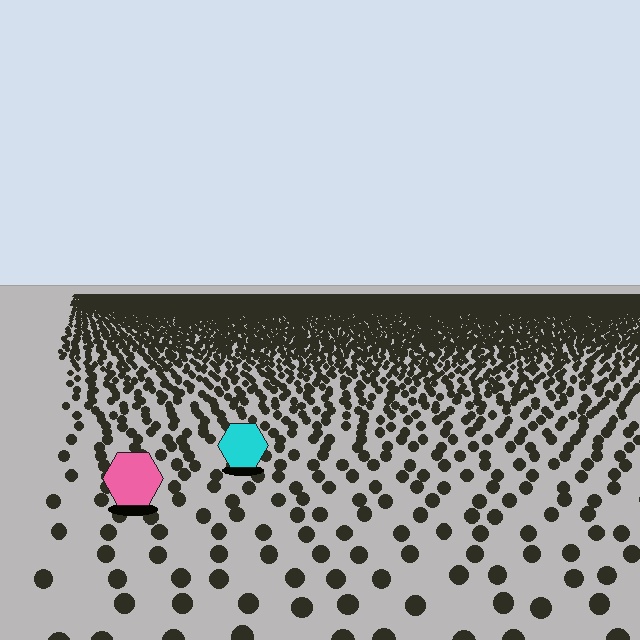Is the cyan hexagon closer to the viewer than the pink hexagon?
No. The pink hexagon is closer — you can tell from the texture gradient: the ground texture is coarser near it.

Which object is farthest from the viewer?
The cyan hexagon is farthest from the viewer. It appears smaller and the ground texture around it is denser.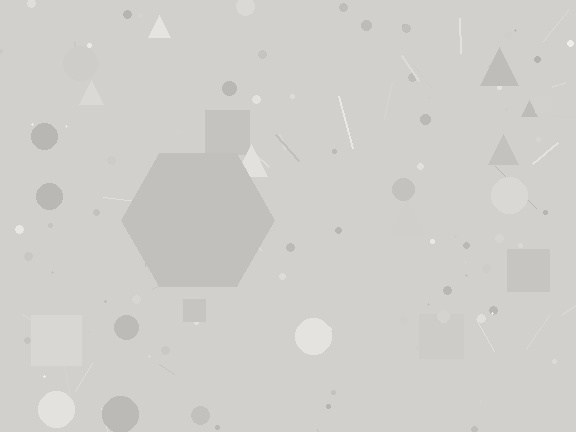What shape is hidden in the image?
A hexagon is hidden in the image.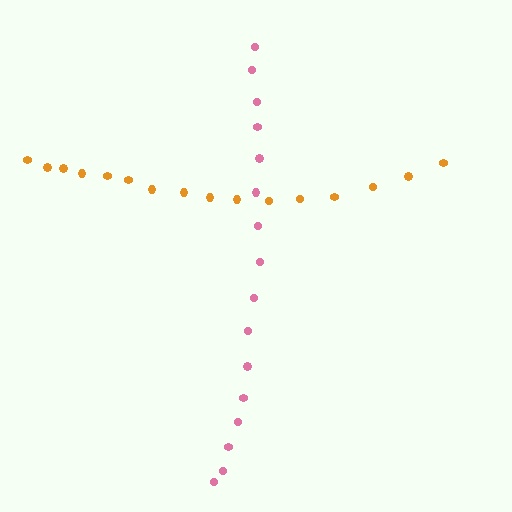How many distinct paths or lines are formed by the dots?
There are 2 distinct paths.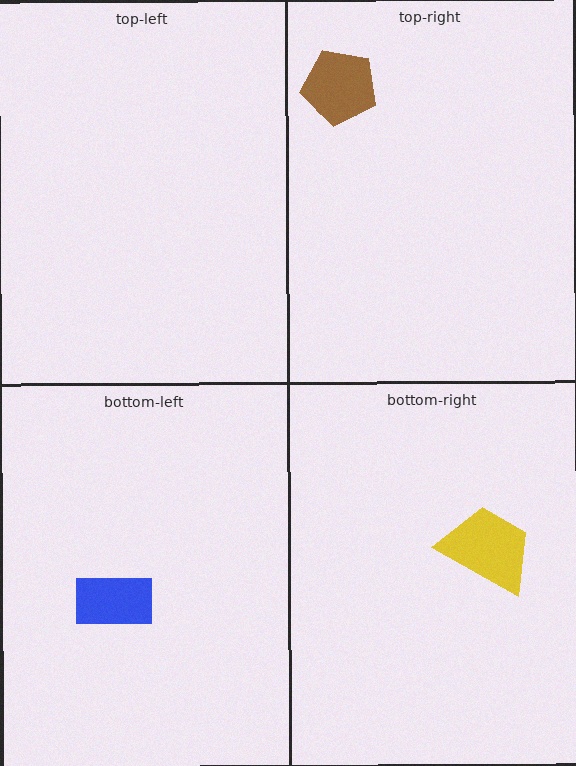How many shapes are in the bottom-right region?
1.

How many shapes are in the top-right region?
1.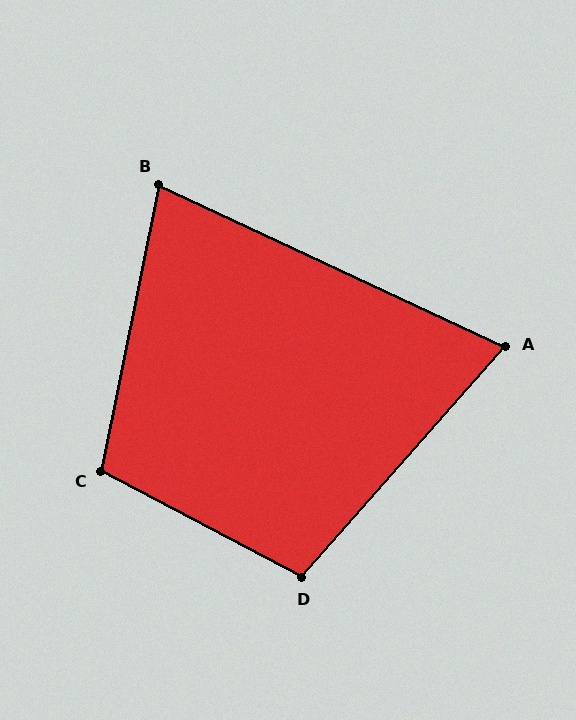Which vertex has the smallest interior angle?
A, at approximately 74 degrees.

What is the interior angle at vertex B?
Approximately 76 degrees (acute).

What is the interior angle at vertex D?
Approximately 104 degrees (obtuse).